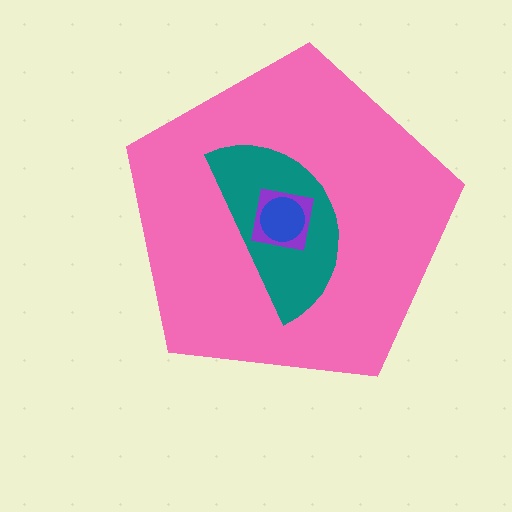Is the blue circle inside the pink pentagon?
Yes.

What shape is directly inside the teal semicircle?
The purple square.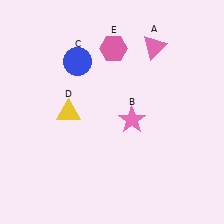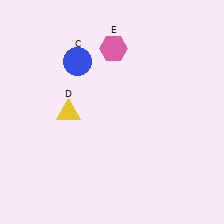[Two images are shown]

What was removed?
The pink triangle (A), the pink star (B) were removed in Image 2.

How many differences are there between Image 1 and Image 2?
There are 2 differences between the two images.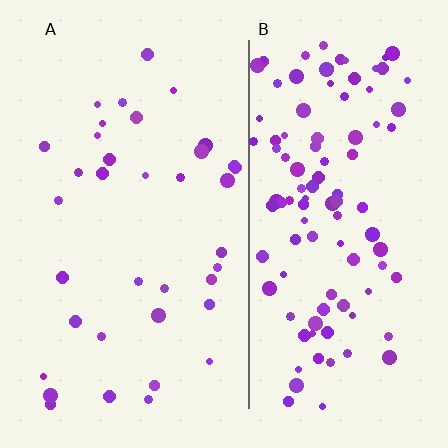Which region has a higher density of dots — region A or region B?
B (the right).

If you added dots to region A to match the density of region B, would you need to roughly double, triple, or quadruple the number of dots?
Approximately triple.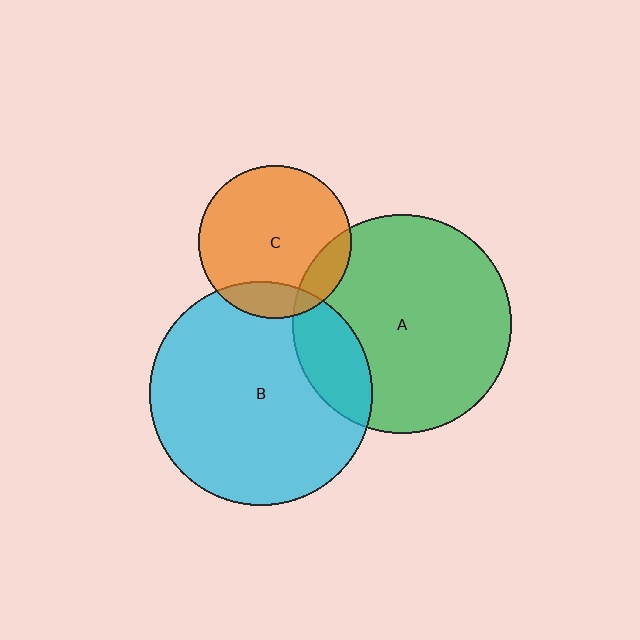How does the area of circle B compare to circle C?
Approximately 2.2 times.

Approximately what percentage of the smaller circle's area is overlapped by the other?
Approximately 15%.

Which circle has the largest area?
Circle B (cyan).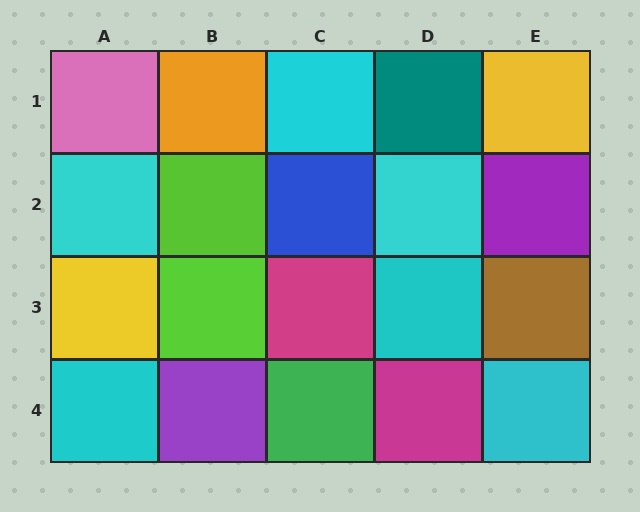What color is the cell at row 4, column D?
Magenta.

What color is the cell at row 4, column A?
Cyan.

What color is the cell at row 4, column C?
Green.